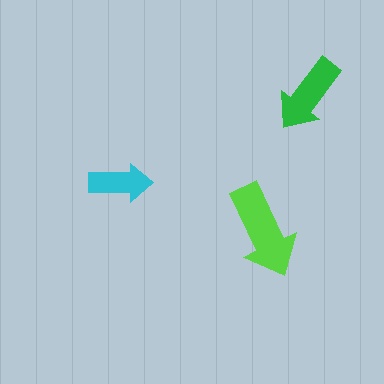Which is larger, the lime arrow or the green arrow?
The lime one.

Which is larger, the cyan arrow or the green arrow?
The green one.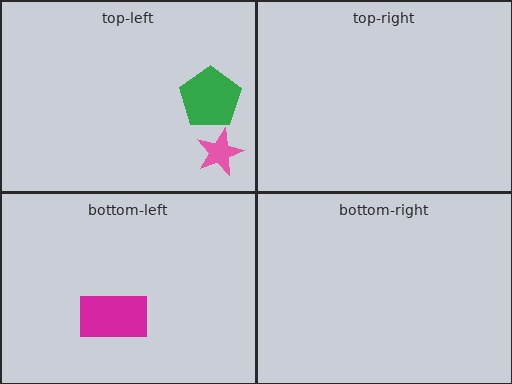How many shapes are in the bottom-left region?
1.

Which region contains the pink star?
The top-left region.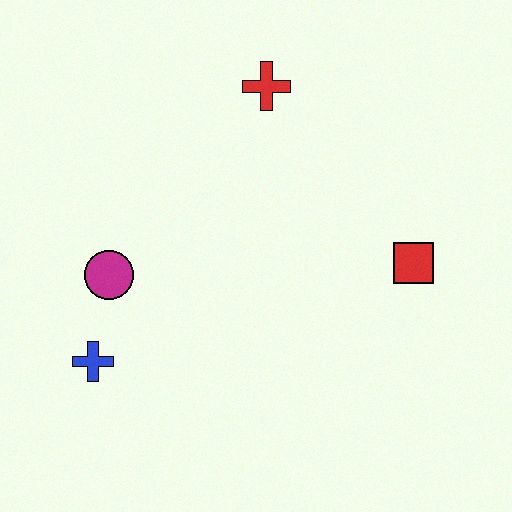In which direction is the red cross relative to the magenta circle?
The red cross is above the magenta circle.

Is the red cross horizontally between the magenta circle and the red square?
Yes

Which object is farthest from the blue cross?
The red square is farthest from the blue cross.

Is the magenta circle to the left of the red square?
Yes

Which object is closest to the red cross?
The red square is closest to the red cross.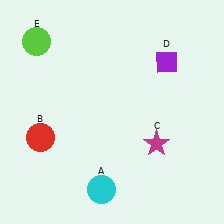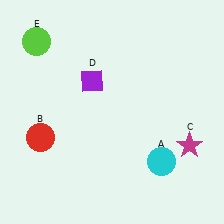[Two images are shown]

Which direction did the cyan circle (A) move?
The cyan circle (A) moved right.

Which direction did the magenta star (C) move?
The magenta star (C) moved right.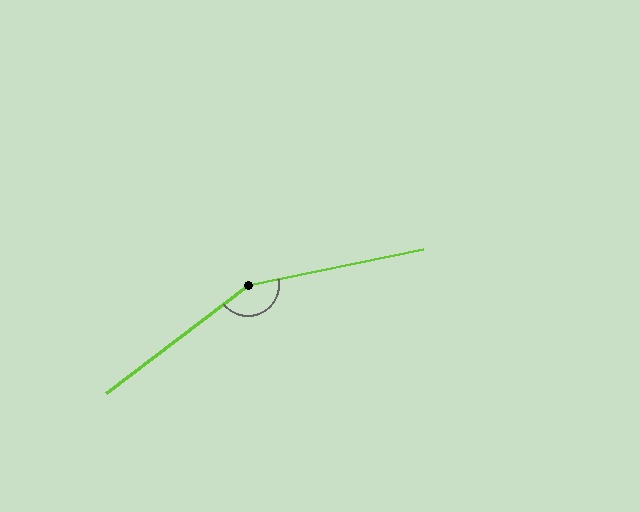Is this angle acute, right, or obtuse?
It is obtuse.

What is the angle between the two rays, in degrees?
Approximately 154 degrees.